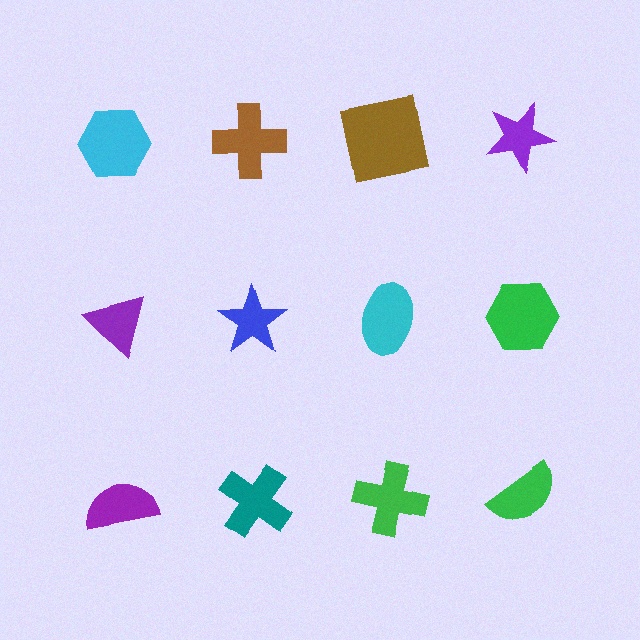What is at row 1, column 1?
A cyan hexagon.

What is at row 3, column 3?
A green cross.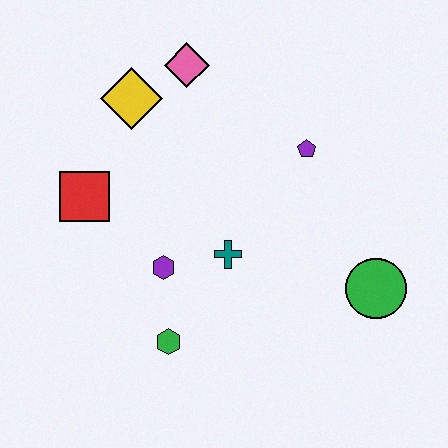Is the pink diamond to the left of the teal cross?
Yes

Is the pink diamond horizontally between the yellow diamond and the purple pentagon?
Yes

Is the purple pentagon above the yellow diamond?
No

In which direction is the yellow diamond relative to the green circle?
The yellow diamond is to the left of the green circle.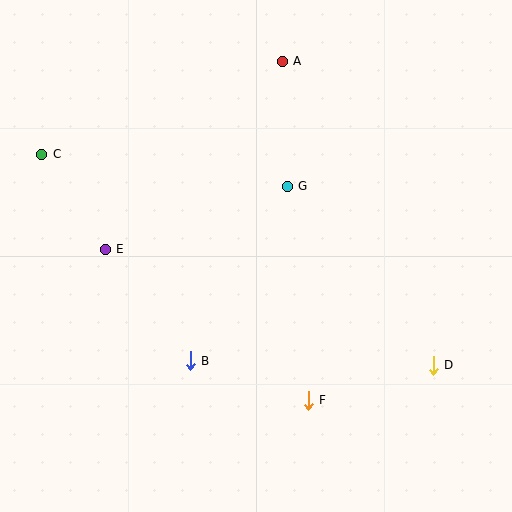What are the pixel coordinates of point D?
Point D is at (433, 365).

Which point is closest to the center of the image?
Point G at (287, 186) is closest to the center.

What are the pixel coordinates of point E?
Point E is at (105, 249).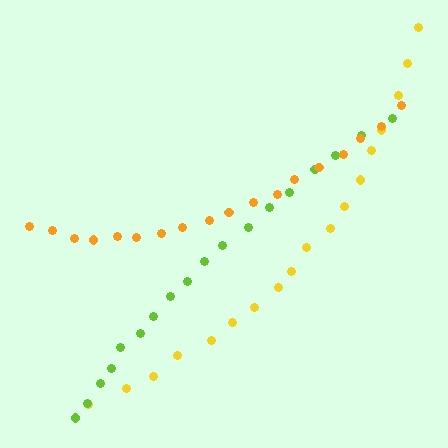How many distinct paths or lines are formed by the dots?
There are 3 distinct paths.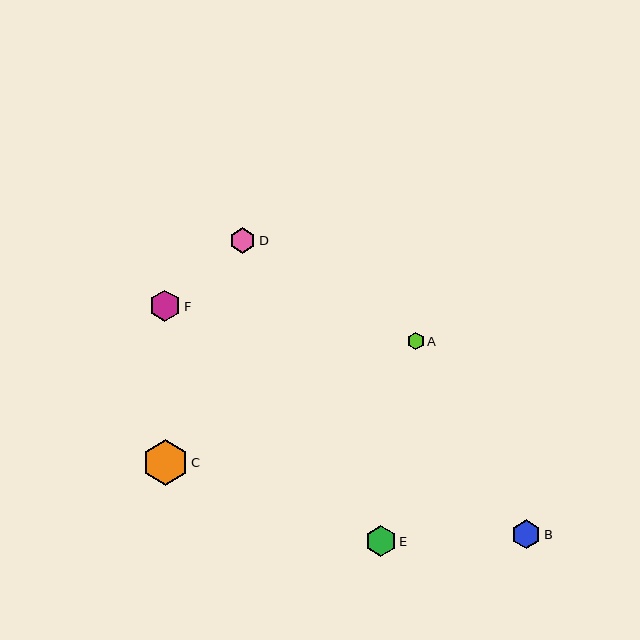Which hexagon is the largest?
Hexagon C is the largest with a size of approximately 46 pixels.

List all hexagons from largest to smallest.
From largest to smallest: C, F, E, B, D, A.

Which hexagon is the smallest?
Hexagon A is the smallest with a size of approximately 18 pixels.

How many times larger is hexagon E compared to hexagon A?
Hexagon E is approximately 1.7 times the size of hexagon A.